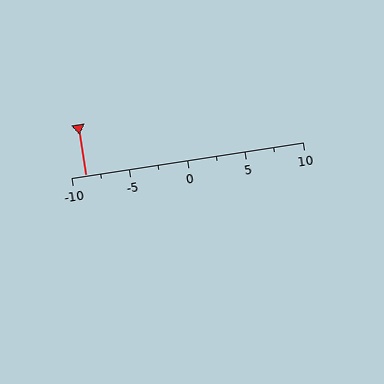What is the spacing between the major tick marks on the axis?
The major ticks are spaced 5 apart.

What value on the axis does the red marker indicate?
The marker indicates approximately -8.8.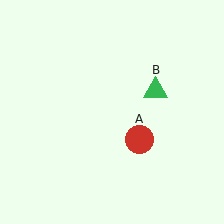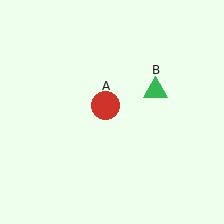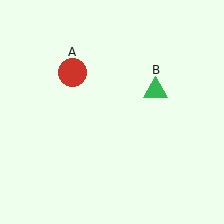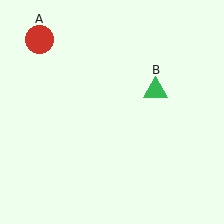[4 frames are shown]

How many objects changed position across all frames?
1 object changed position: red circle (object A).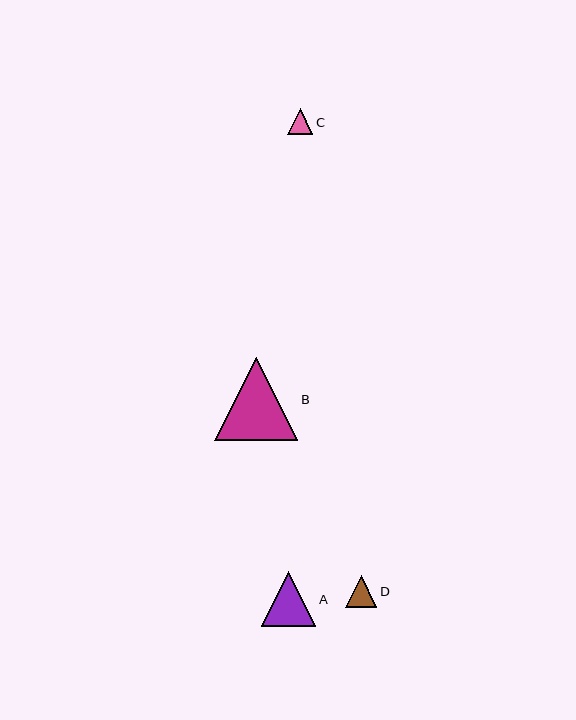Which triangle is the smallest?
Triangle C is the smallest with a size of approximately 25 pixels.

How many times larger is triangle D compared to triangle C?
Triangle D is approximately 1.2 times the size of triangle C.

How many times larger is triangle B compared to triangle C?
Triangle B is approximately 3.3 times the size of triangle C.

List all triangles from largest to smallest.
From largest to smallest: B, A, D, C.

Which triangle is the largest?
Triangle B is the largest with a size of approximately 83 pixels.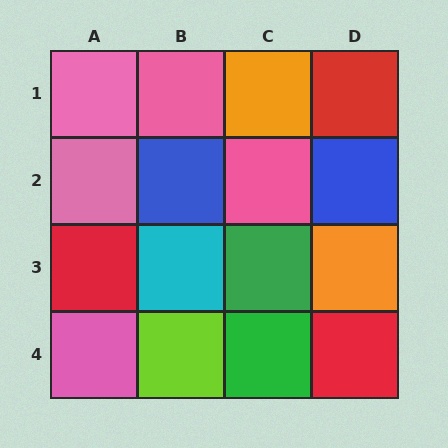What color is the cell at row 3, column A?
Red.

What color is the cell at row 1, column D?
Red.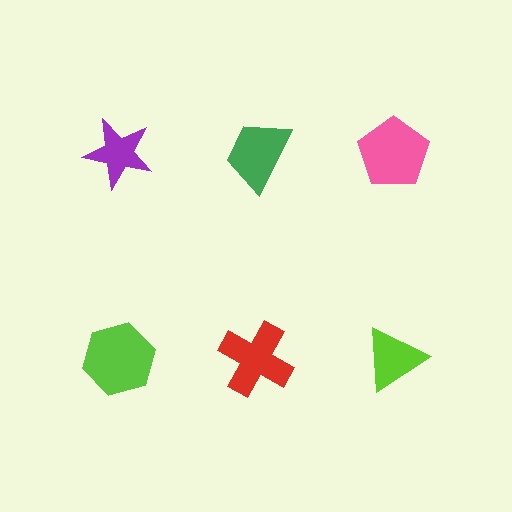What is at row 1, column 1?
A purple star.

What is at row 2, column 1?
A lime hexagon.